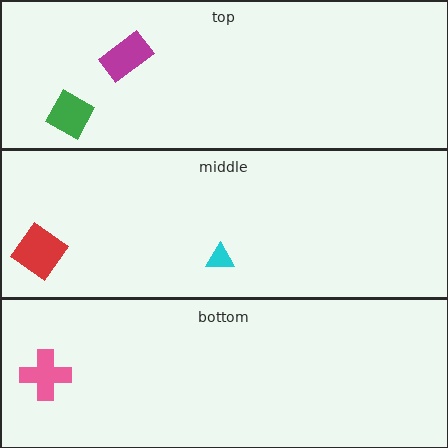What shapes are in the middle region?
The cyan triangle, the red diamond.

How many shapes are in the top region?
2.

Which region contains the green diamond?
The top region.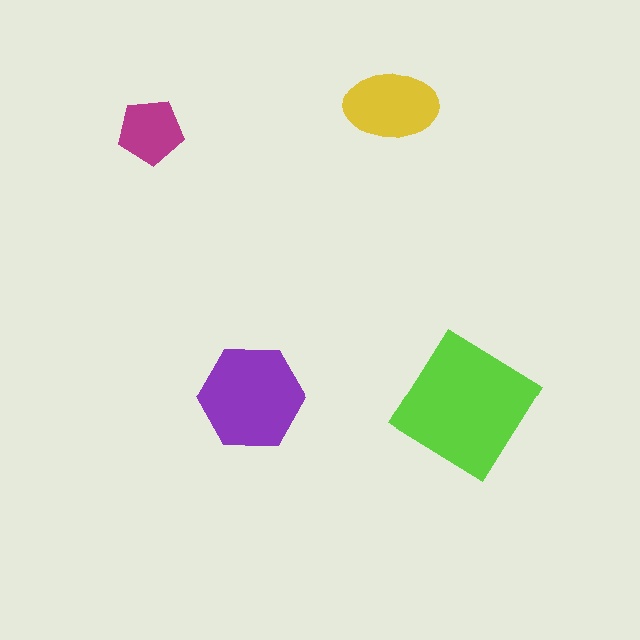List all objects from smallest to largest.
The magenta pentagon, the yellow ellipse, the purple hexagon, the lime diamond.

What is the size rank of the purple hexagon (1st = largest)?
2nd.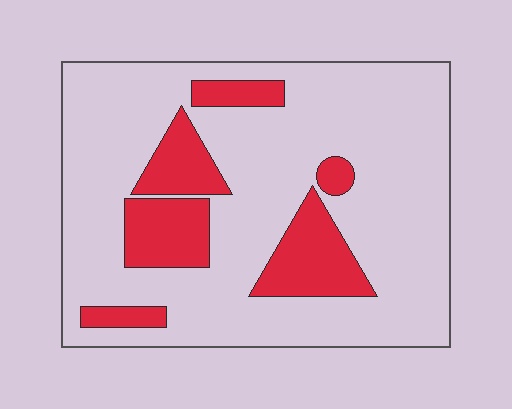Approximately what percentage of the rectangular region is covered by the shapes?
Approximately 20%.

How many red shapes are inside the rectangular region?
6.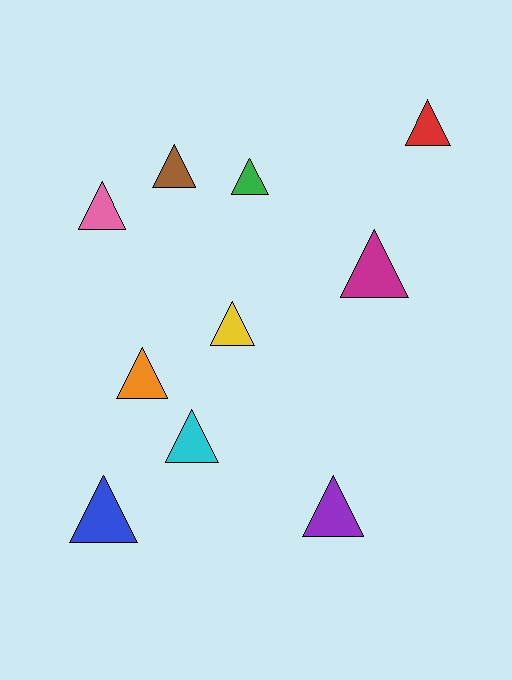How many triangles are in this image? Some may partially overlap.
There are 10 triangles.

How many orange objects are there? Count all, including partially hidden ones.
There is 1 orange object.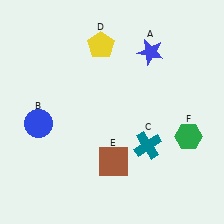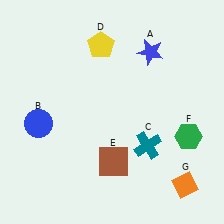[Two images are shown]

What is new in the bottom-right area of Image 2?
An orange diamond (G) was added in the bottom-right area of Image 2.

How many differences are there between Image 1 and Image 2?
There is 1 difference between the two images.